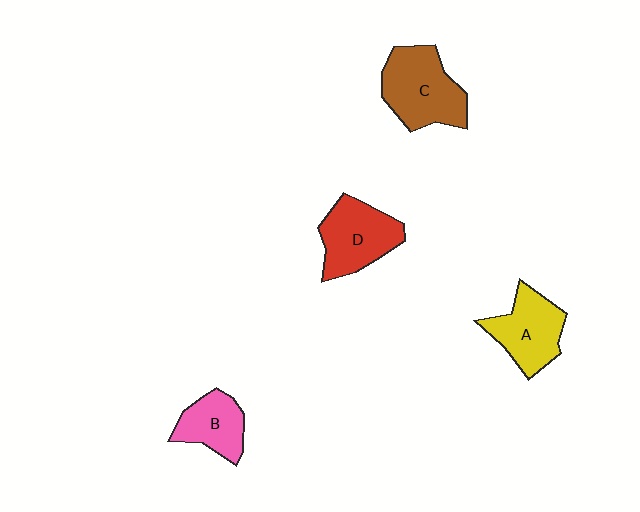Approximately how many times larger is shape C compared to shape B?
Approximately 1.6 times.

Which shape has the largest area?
Shape C (brown).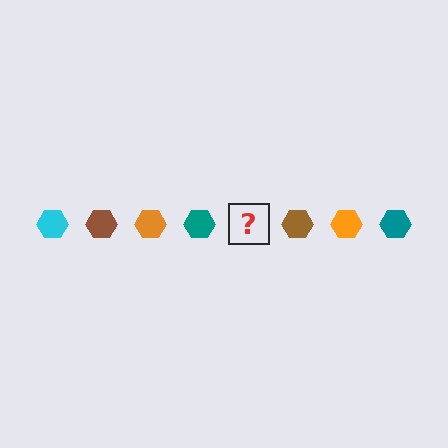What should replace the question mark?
The question mark should be replaced with a cyan hexagon.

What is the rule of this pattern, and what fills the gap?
The rule is that the pattern cycles through cyan, brown, orange, teal hexagons. The gap should be filled with a cyan hexagon.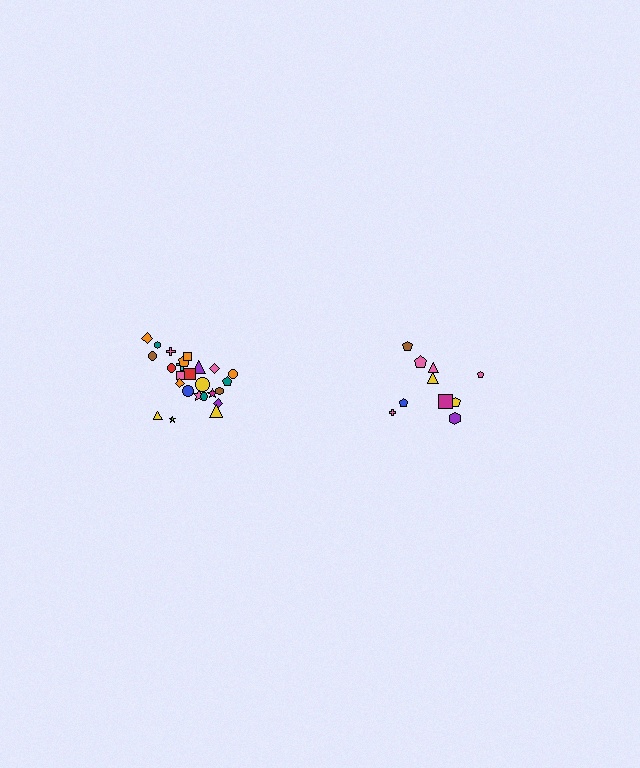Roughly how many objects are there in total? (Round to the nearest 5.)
Roughly 35 objects in total.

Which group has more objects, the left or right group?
The left group.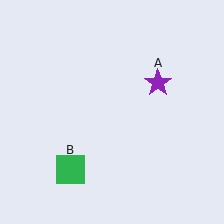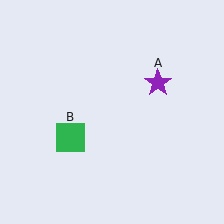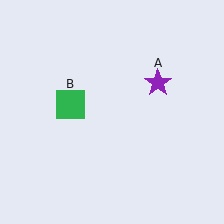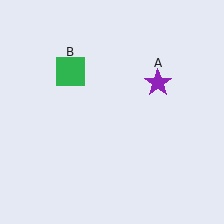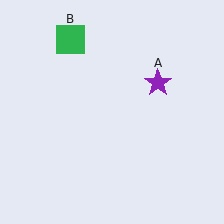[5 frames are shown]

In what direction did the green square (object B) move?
The green square (object B) moved up.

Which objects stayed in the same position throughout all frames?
Purple star (object A) remained stationary.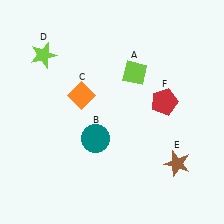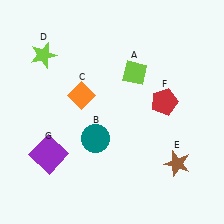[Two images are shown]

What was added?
A purple square (G) was added in Image 2.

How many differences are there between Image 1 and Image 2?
There is 1 difference between the two images.